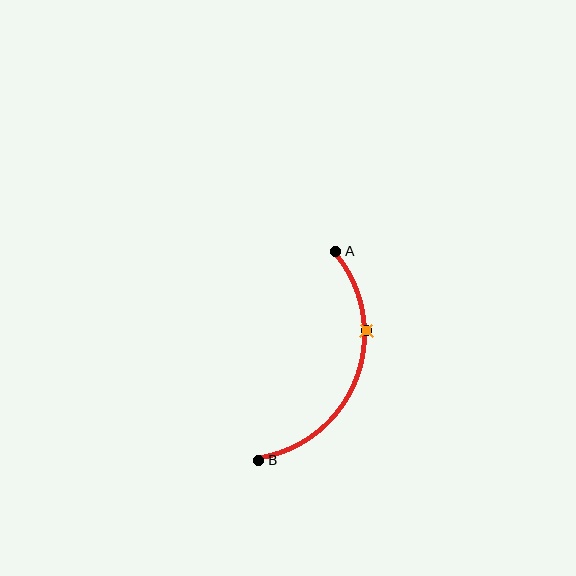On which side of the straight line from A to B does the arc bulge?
The arc bulges to the right of the straight line connecting A and B.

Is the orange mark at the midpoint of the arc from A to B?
No. The orange mark lies on the arc but is closer to endpoint A. The arc midpoint would be at the point on the curve equidistant along the arc from both A and B.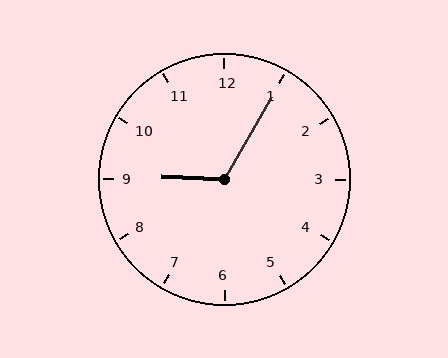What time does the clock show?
9:05.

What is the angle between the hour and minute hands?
Approximately 118 degrees.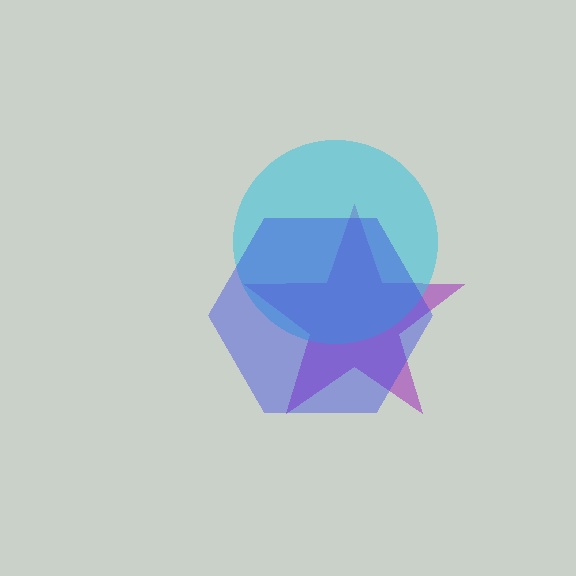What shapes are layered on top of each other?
The layered shapes are: a purple star, a cyan circle, a blue hexagon.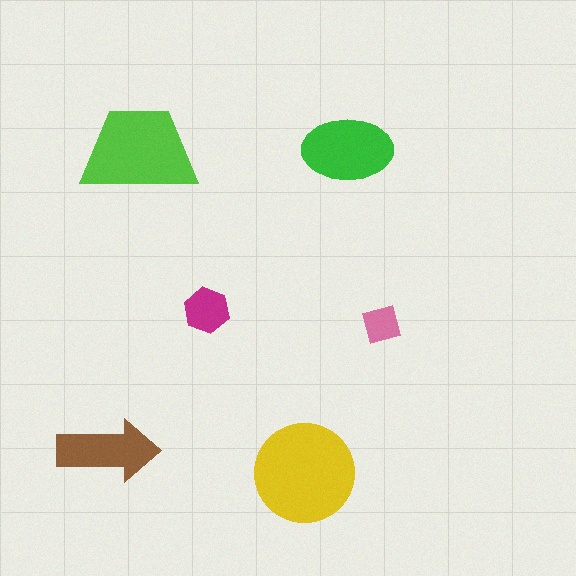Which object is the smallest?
The pink square.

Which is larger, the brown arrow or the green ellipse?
The green ellipse.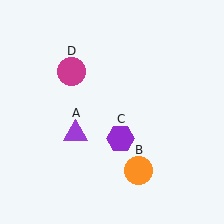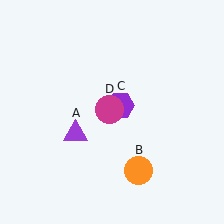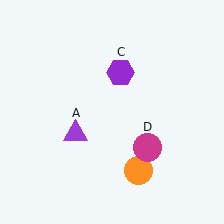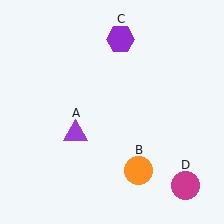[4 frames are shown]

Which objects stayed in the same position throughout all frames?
Purple triangle (object A) and orange circle (object B) remained stationary.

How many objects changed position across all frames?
2 objects changed position: purple hexagon (object C), magenta circle (object D).